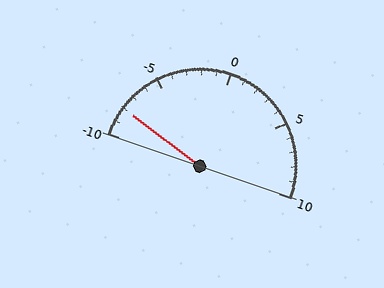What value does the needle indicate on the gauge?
The needle indicates approximately -8.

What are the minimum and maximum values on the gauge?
The gauge ranges from -10 to 10.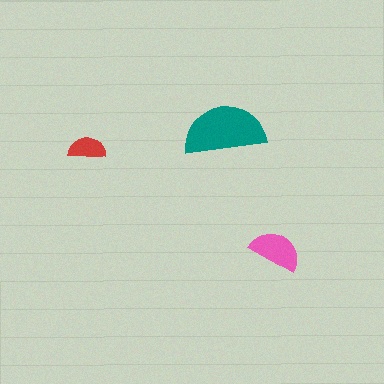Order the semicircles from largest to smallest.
the teal one, the pink one, the red one.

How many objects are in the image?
There are 3 objects in the image.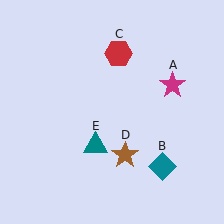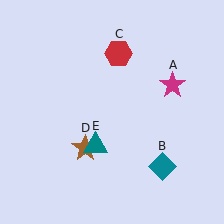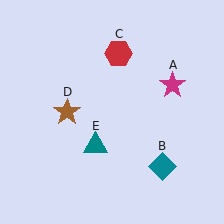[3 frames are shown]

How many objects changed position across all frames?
1 object changed position: brown star (object D).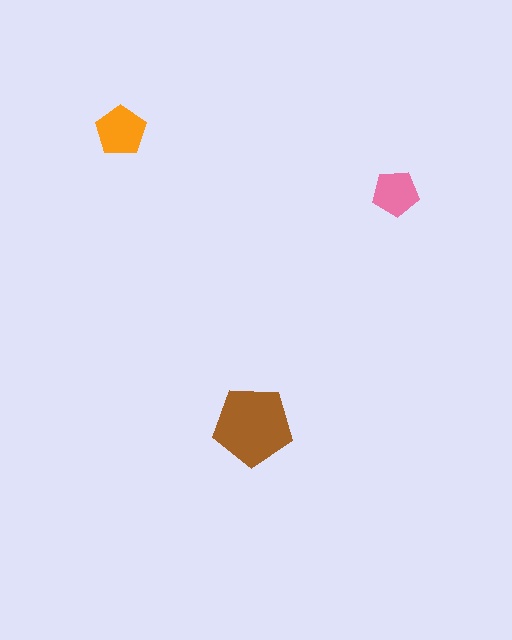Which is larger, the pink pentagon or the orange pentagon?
The orange one.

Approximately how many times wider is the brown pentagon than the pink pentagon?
About 1.5 times wider.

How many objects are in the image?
There are 3 objects in the image.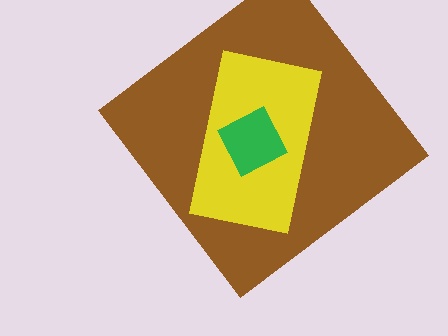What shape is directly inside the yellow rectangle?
The green diamond.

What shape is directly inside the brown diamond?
The yellow rectangle.